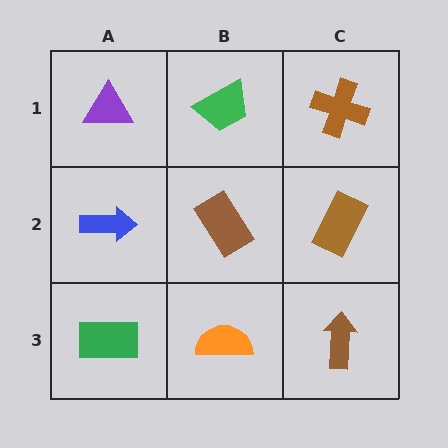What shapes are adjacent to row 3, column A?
A blue arrow (row 2, column A), an orange semicircle (row 3, column B).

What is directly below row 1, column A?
A blue arrow.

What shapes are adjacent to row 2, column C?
A brown cross (row 1, column C), a brown arrow (row 3, column C), a brown rectangle (row 2, column B).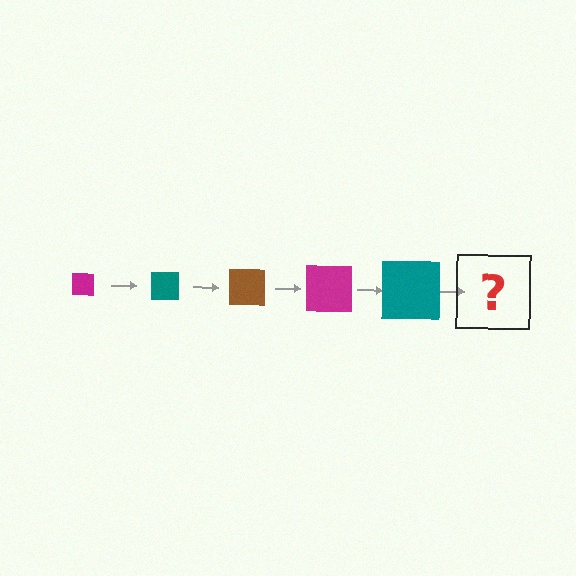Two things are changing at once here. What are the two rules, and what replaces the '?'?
The two rules are that the square grows larger each step and the color cycles through magenta, teal, and brown. The '?' should be a brown square, larger than the previous one.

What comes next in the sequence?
The next element should be a brown square, larger than the previous one.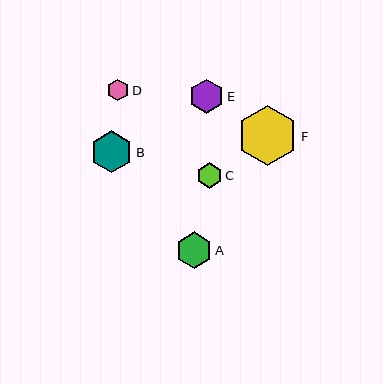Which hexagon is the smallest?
Hexagon D is the smallest with a size of approximately 22 pixels.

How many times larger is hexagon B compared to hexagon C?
Hexagon B is approximately 1.7 times the size of hexagon C.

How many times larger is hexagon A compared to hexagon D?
Hexagon A is approximately 1.7 times the size of hexagon D.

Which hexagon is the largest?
Hexagon F is the largest with a size of approximately 60 pixels.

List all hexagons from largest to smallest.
From largest to smallest: F, B, A, E, C, D.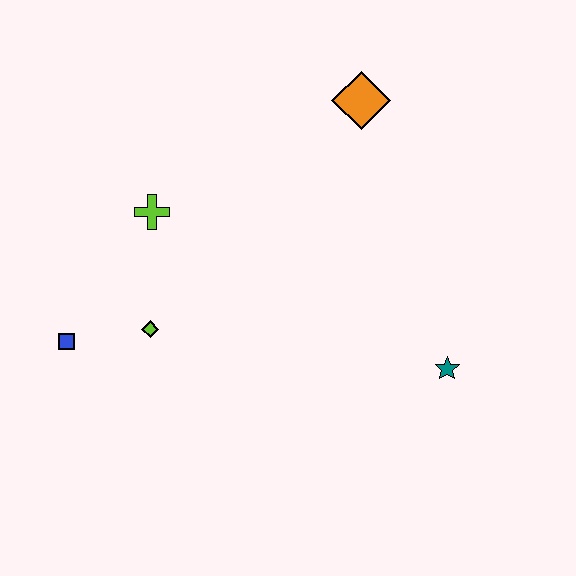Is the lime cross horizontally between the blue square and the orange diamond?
Yes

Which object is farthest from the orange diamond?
The blue square is farthest from the orange diamond.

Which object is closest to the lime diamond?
The blue square is closest to the lime diamond.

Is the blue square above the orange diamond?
No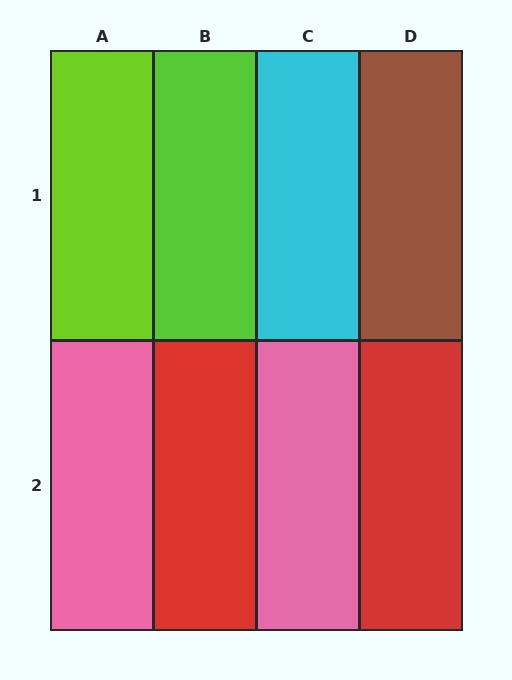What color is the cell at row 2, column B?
Red.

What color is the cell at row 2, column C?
Pink.